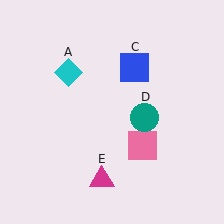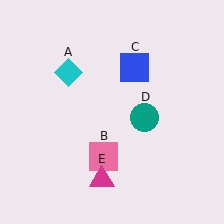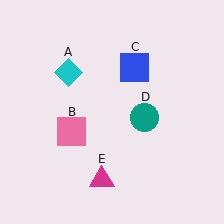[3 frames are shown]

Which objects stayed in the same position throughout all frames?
Cyan diamond (object A) and blue square (object C) and teal circle (object D) and magenta triangle (object E) remained stationary.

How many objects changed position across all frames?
1 object changed position: pink square (object B).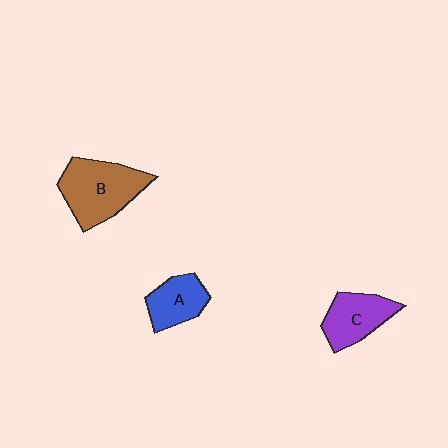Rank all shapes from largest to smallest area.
From largest to smallest: B (brown), C (purple), A (blue).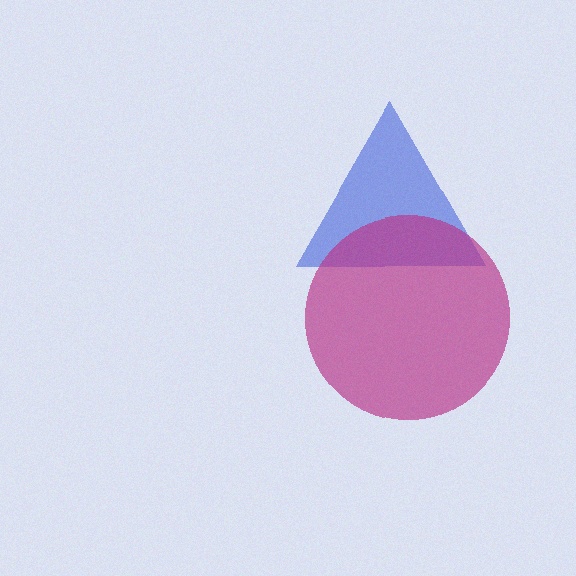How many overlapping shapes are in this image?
There are 2 overlapping shapes in the image.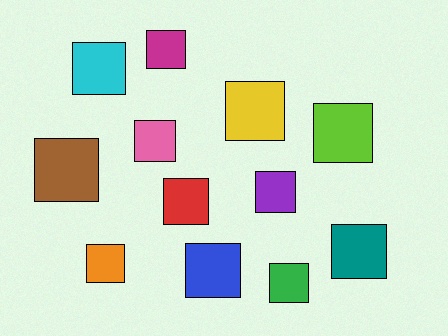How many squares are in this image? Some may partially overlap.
There are 12 squares.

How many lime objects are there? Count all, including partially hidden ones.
There is 1 lime object.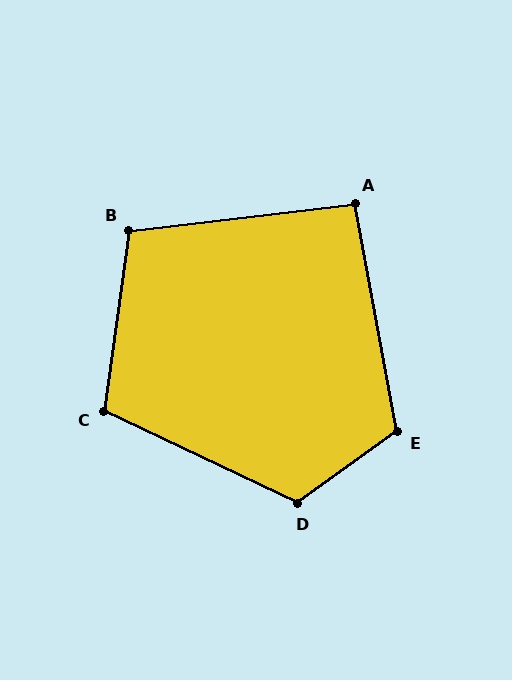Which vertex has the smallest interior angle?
A, at approximately 94 degrees.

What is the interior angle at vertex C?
Approximately 108 degrees (obtuse).